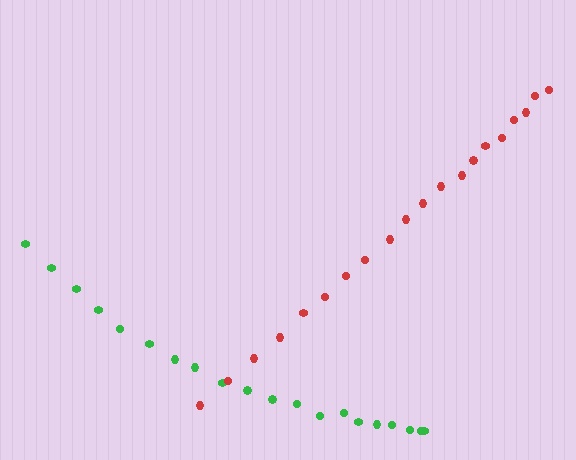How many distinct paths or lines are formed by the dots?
There are 2 distinct paths.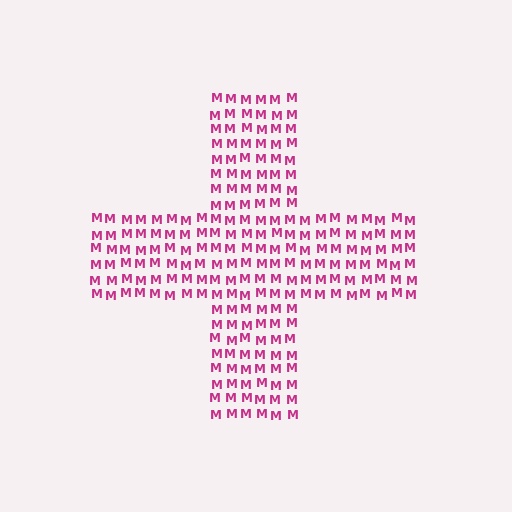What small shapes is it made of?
It is made of small letter M's.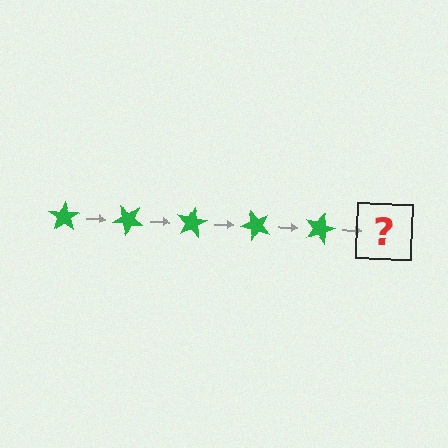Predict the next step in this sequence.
The next step is a green star rotated 200 degrees.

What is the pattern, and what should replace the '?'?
The pattern is that the star rotates 40 degrees each step. The '?' should be a green star rotated 200 degrees.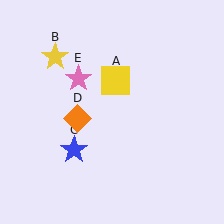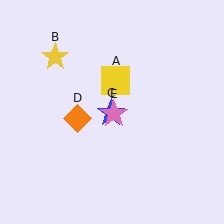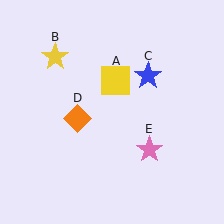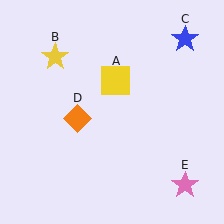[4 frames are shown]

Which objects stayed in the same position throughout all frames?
Yellow square (object A) and yellow star (object B) and orange diamond (object D) remained stationary.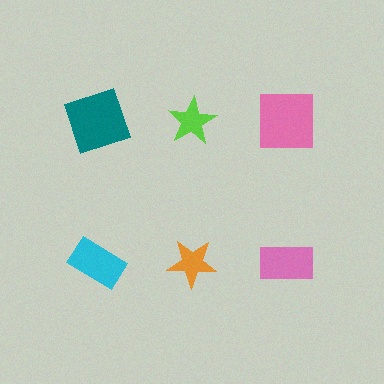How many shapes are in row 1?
3 shapes.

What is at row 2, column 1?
A cyan rectangle.